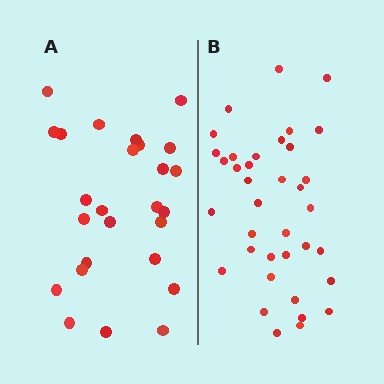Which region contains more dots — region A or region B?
Region B (the right region) has more dots.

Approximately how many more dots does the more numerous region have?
Region B has roughly 12 or so more dots than region A.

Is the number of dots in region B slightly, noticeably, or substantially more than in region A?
Region B has noticeably more, but not dramatically so. The ratio is roughly 1.4 to 1.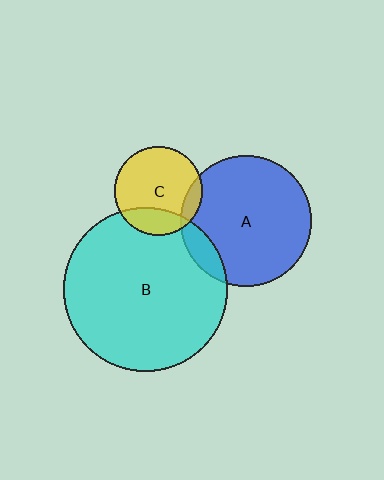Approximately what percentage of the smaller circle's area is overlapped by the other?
Approximately 10%.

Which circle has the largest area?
Circle B (cyan).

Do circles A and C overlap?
Yes.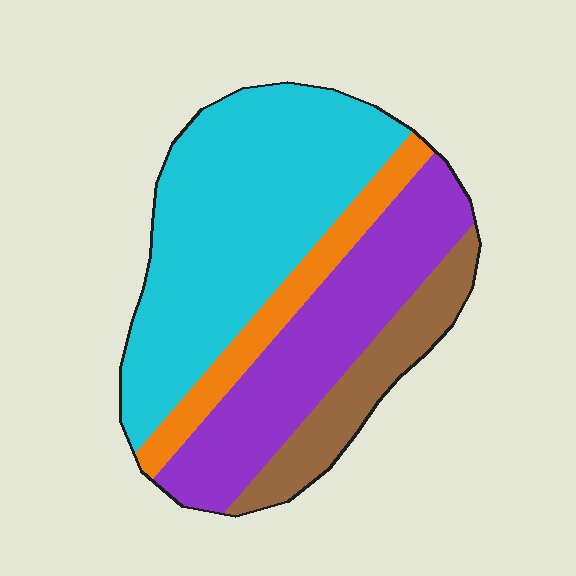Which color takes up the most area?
Cyan, at roughly 45%.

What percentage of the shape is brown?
Brown takes up less than a sixth of the shape.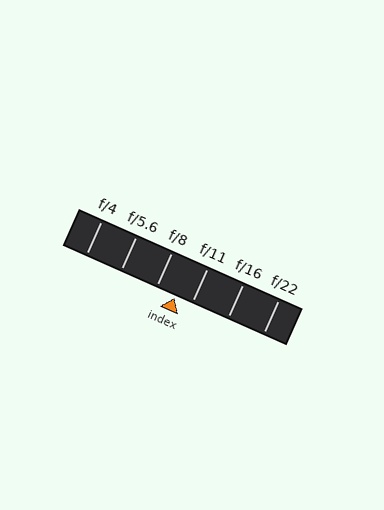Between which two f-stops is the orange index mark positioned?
The index mark is between f/8 and f/11.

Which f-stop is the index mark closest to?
The index mark is closest to f/11.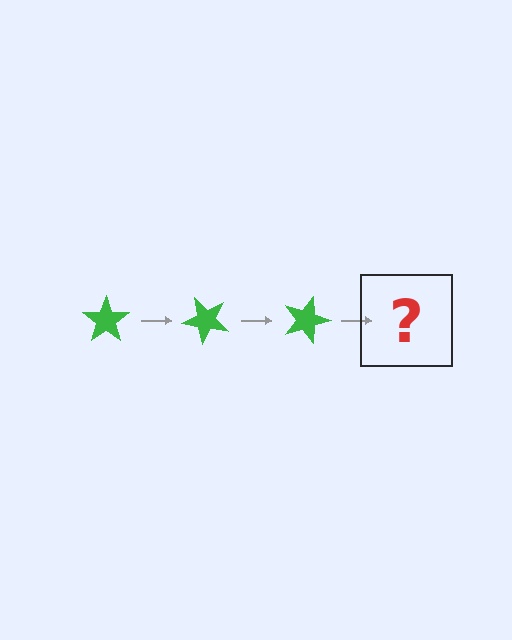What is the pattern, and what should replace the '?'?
The pattern is that the star rotates 45 degrees each step. The '?' should be a green star rotated 135 degrees.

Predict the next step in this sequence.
The next step is a green star rotated 135 degrees.